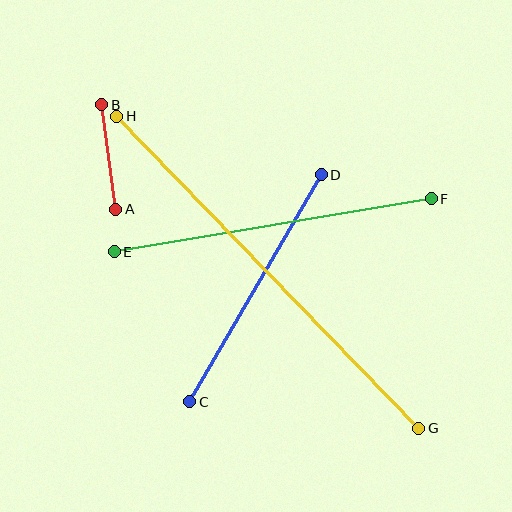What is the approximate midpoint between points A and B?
The midpoint is at approximately (109, 157) pixels.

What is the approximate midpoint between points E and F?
The midpoint is at approximately (273, 225) pixels.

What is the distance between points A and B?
The distance is approximately 105 pixels.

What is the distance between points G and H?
The distance is approximately 434 pixels.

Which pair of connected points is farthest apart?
Points G and H are farthest apart.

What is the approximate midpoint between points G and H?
The midpoint is at approximately (268, 272) pixels.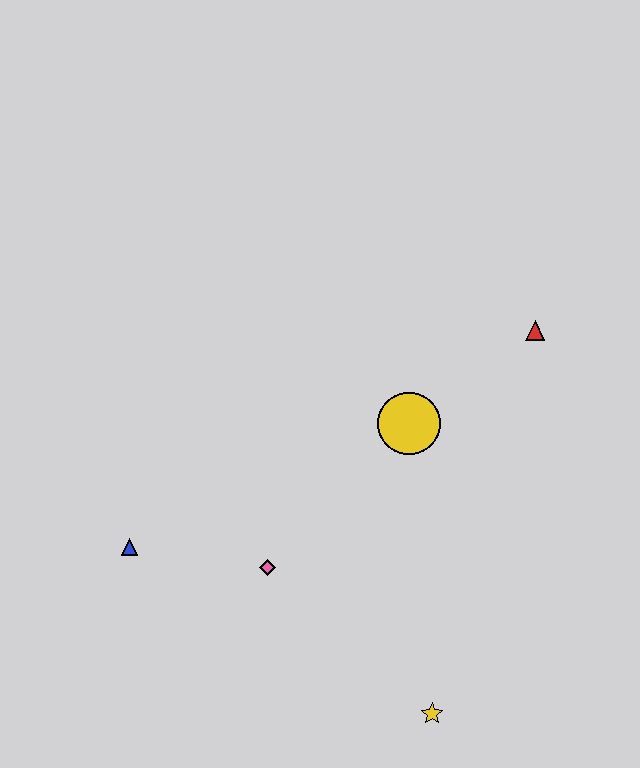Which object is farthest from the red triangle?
The blue triangle is farthest from the red triangle.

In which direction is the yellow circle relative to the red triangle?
The yellow circle is to the left of the red triangle.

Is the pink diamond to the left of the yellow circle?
Yes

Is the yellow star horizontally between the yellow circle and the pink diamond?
No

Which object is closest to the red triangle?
The yellow circle is closest to the red triangle.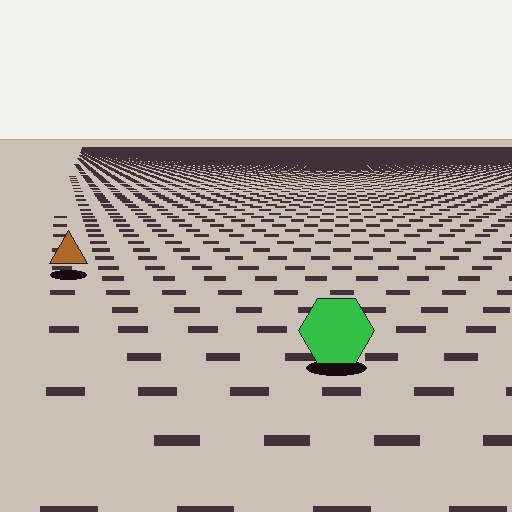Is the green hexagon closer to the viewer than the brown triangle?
Yes. The green hexagon is closer — you can tell from the texture gradient: the ground texture is coarser near it.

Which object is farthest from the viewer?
The brown triangle is farthest from the viewer. It appears smaller and the ground texture around it is denser.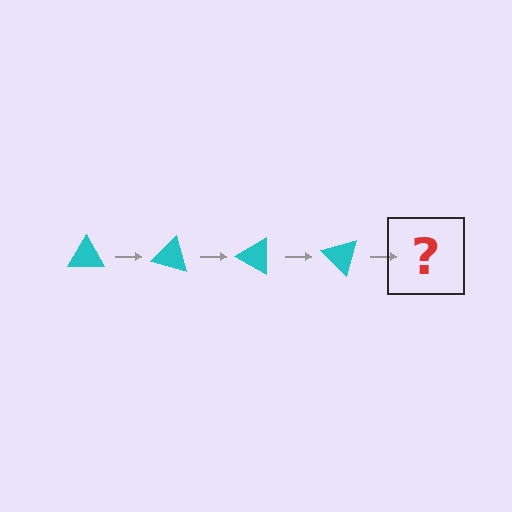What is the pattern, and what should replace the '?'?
The pattern is that the triangle rotates 15 degrees each step. The '?' should be a cyan triangle rotated 60 degrees.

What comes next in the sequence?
The next element should be a cyan triangle rotated 60 degrees.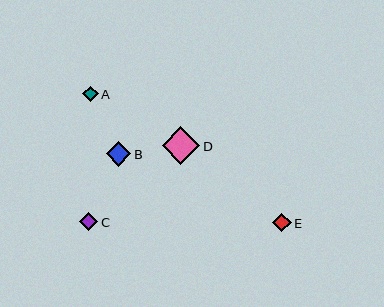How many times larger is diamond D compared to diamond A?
Diamond D is approximately 2.4 times the size of diamond A.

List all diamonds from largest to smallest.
From largest to smallest: D, B, E, C, A.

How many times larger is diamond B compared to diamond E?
Diamond B is approximately 1.4 times the size of diamond E.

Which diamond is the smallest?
Diamond A is the smallest with a size of approximately 15 pixels.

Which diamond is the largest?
Diamond D is the largest with a size of approximately 37 pixels.